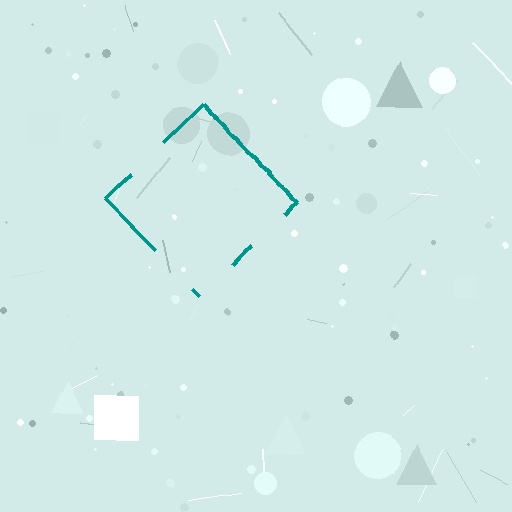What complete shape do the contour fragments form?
The contour fragments form a diamond.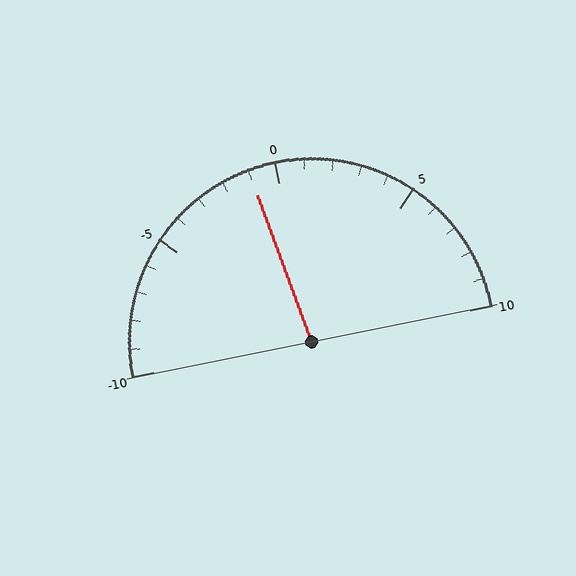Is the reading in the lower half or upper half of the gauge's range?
The reading is in the lower half of the range (-10 to 10).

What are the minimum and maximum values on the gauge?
The gauge ranges from -10 to 10.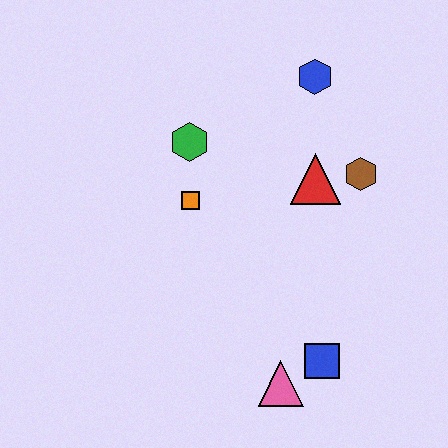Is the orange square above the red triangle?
No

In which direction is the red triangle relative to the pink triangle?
The red triangle is above the pink triangle.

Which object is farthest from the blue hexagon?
The pink triangle is farthest from the blue hexagon.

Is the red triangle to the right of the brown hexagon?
No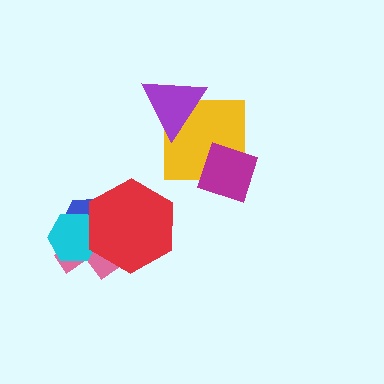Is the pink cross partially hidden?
Yes, it is partially covered by another shape.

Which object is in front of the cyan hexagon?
The red hexagon is in front of the cyan hexagon.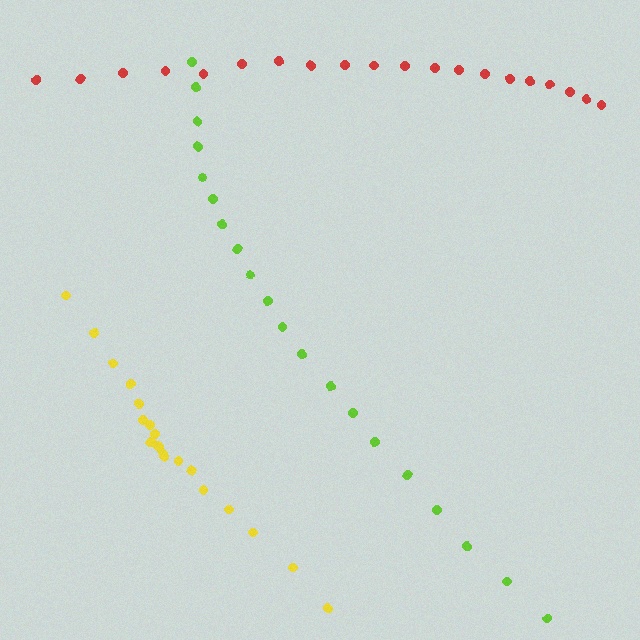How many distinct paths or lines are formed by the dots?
There are 3 distinct paths.